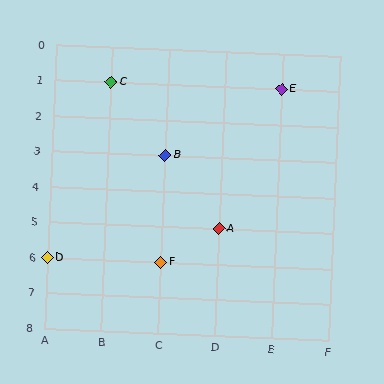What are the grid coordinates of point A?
Point A is at grid coordinates (D, 5).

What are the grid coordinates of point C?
Point C is at grid coordinates (B, 1).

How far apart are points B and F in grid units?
Points B and F are 3 rows apart.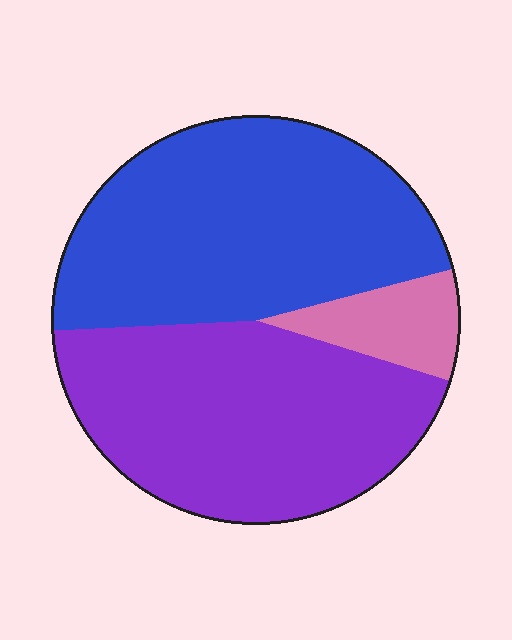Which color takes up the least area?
Pink, at roughly 10%.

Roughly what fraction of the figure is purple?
Purple takes up between a third and a half of the figure.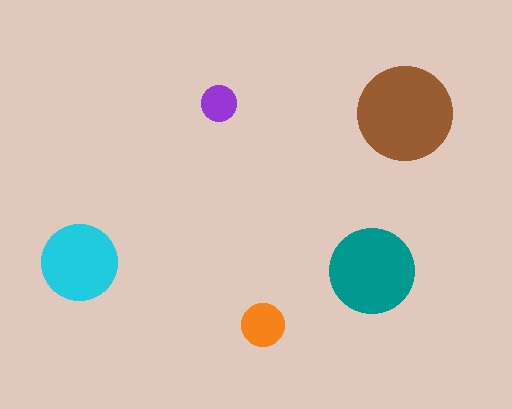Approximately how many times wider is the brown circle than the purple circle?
About 2.5 times wider.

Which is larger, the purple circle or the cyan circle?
The cyan one.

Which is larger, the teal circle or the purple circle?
The teal one.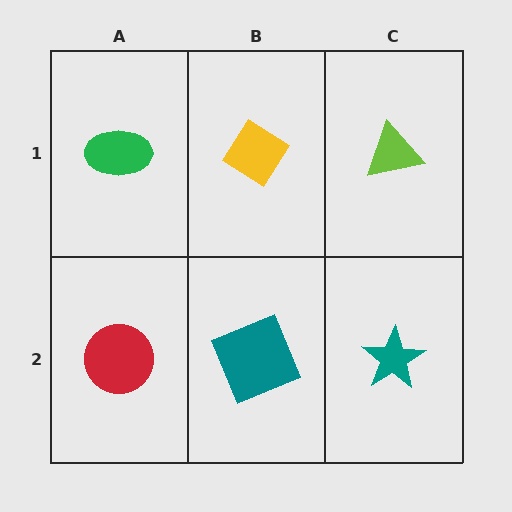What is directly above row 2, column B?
A yellow diamond.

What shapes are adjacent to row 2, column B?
A yellow diamond (row 1, column B), a red circle (row 2, column A), a teal star (row 2, column C).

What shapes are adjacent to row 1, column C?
A teal star (row 2, column C), a yellow diamond (row 1, column B).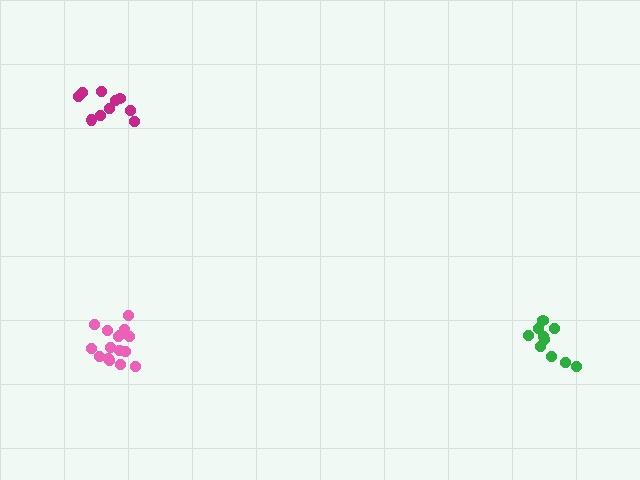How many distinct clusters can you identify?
There are 3 distinct clusters.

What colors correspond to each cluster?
The clusters are colored: green, magenta, pink.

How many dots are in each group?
Group 1: 10 dots, Group 2: 10 dots, Group 3: 16 dots (36 total).